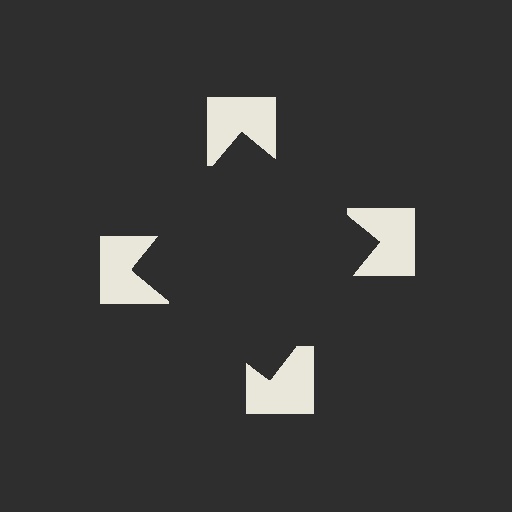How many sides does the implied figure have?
4 sides.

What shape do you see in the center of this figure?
An illusory square — its edges are inferred from the aligned wedge cuts in the notched squares, not physically drawn.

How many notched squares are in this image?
There are 4 — one at each vertex of the illusory square.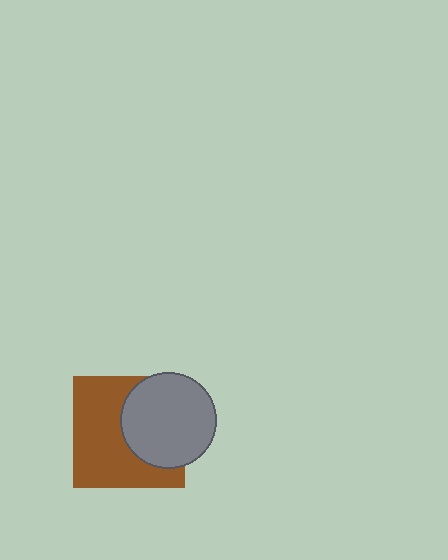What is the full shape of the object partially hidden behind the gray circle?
The partially hidden object is a brown square.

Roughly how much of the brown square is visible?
About half of it is visible (roughly 58%).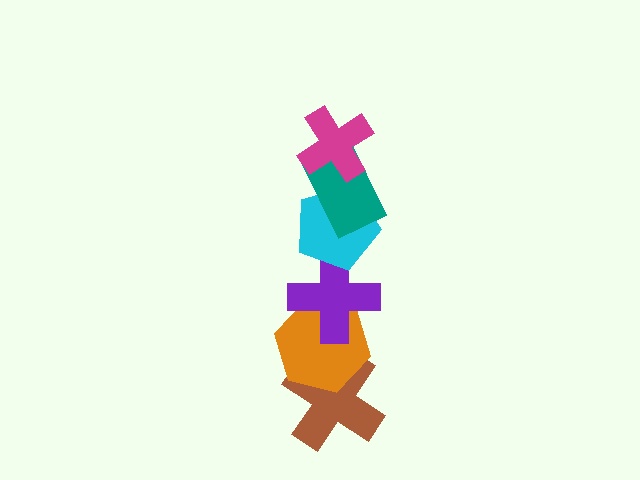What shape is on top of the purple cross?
The cyan pentagon is on top of the purple cross.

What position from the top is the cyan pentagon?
The cyan pentagon is 3rd from the top.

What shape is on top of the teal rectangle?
The magenta cross is on top of the teal rectangle.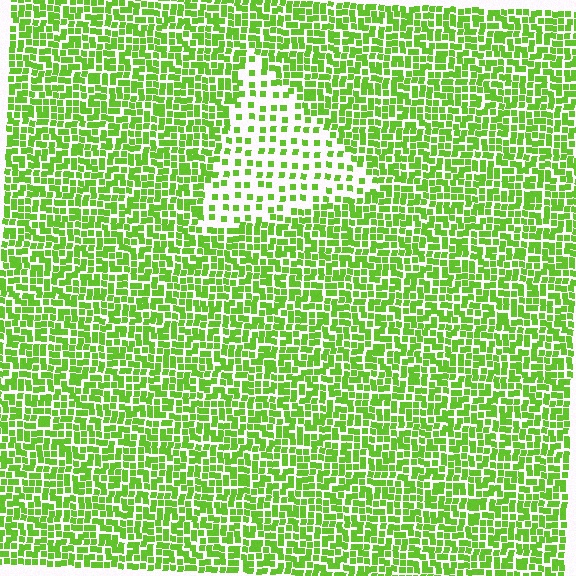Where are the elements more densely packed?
The elements are more densely packed outside the triangle boundary.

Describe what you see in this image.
The image contains small lime elements arranged at two different densities. A triangle-shaped region is visible where the elements are less densely packed than the surrounding area.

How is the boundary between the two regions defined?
The boundary is defined by a change in element density (approximately 2.5x ratio). All elements are the same color, size, and shape.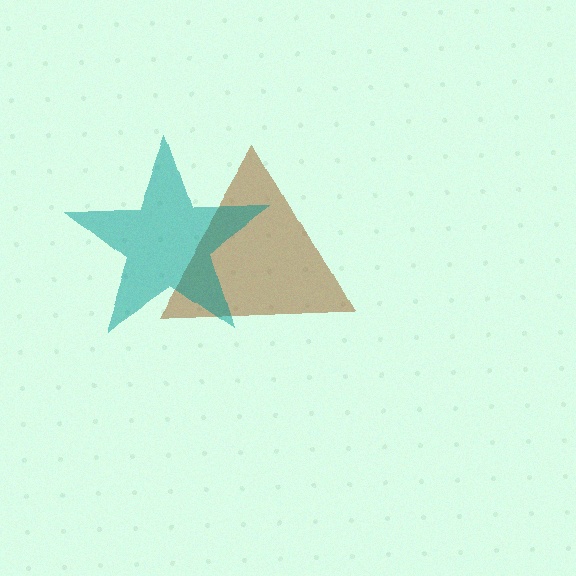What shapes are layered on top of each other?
The layered shapes are: a brown triangle, a teal star.